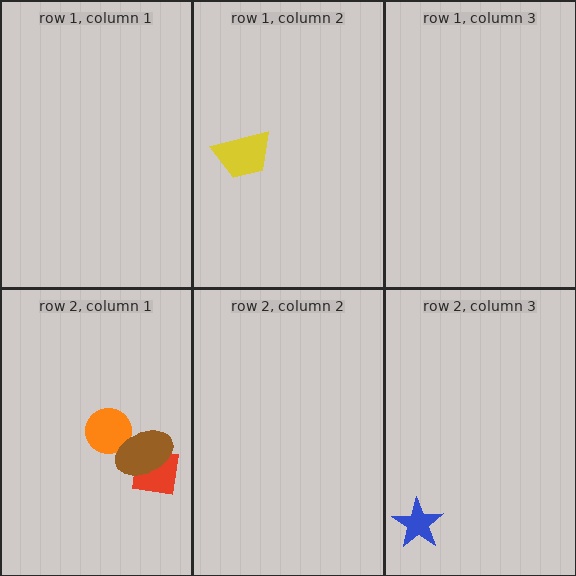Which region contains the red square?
The row 2, column 1 region.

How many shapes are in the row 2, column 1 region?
3.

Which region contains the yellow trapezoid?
The row 1, column 2 region.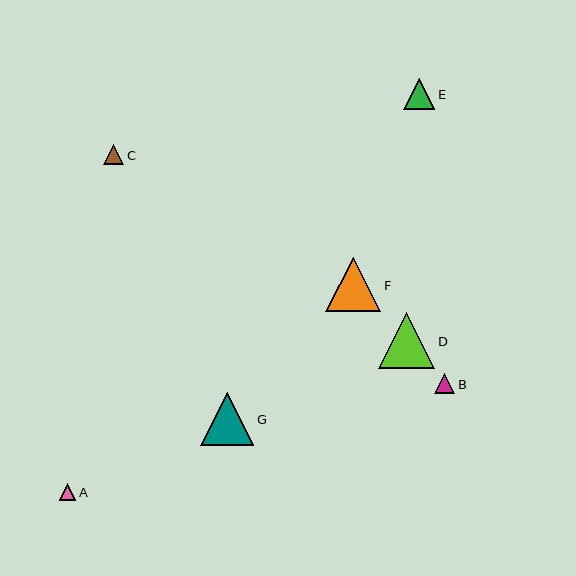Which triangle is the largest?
Triangle D is the largest with a size of approximately 56 pixels.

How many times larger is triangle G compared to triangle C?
Triangle G is approximately 2.6 times the size of triangle C.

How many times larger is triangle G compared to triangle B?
Triangle G is approximately 2.6 times the size of triangle B.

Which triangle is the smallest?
Triangle A is the smallest with a size of approximately 17 pixels.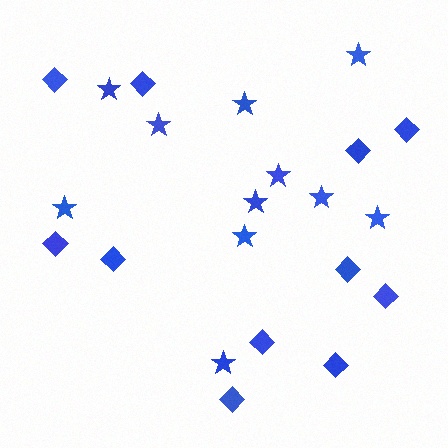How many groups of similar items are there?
There are 2 groups: one group of stars (11) and one group of diamonds (11).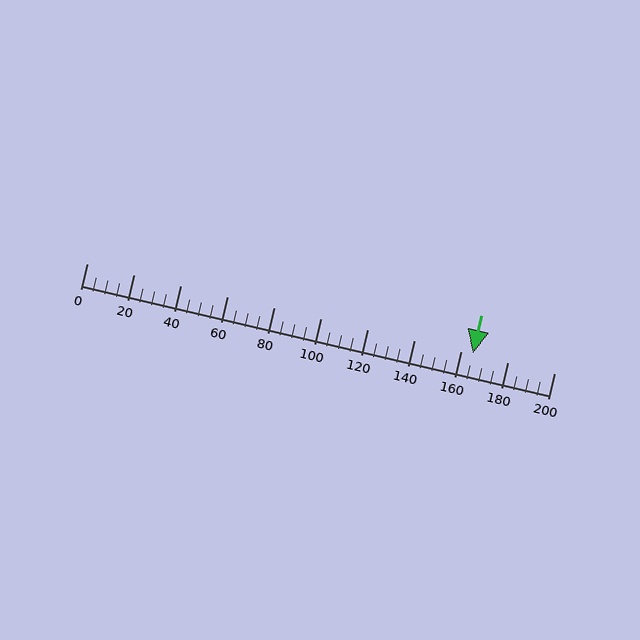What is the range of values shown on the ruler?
The ruler shows values from 0 to 200.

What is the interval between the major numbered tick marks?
The major tick marks are spaced 20 units apart.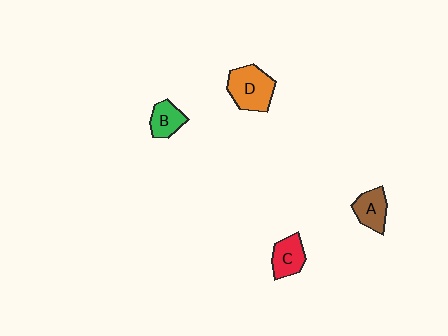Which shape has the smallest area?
Shape B (green).